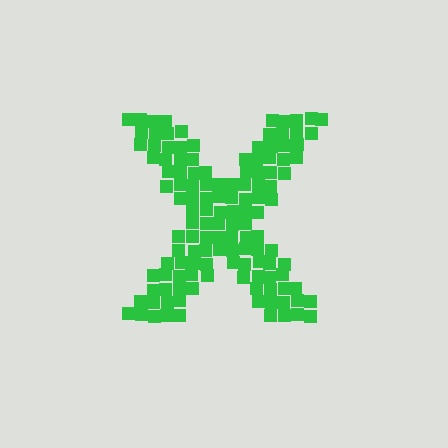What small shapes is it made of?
It is made of small squares.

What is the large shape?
The large shape is the letter X.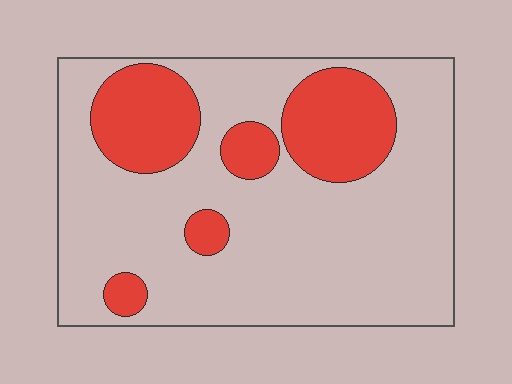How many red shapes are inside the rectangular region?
5.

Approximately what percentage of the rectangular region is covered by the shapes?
Approximately 25%.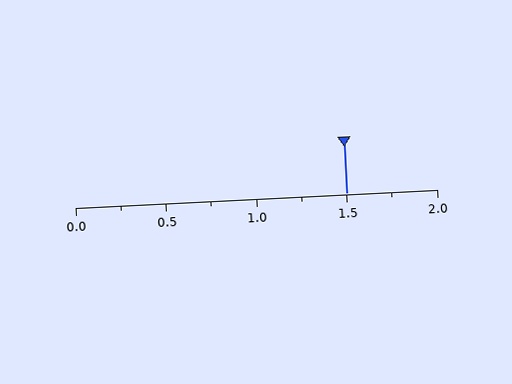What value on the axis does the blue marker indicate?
The marker indicates approximately 1.5.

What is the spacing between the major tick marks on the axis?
The major ticks are spaced 0.5 apart.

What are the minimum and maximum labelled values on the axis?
The axis runs from 0.0 to 2.0.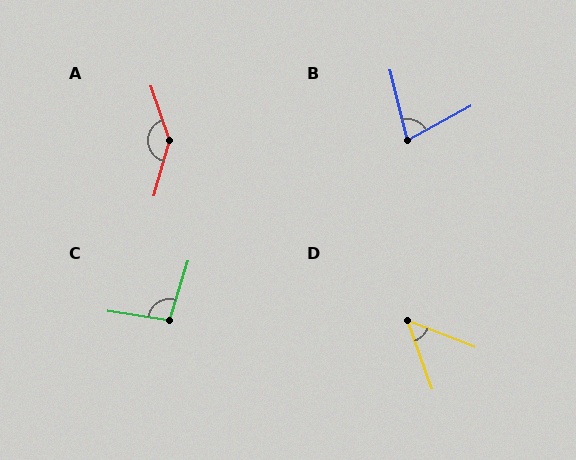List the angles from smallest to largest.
D (49°), B (76°), C (98°), A (145°).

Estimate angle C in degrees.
Approximately 98 degrees.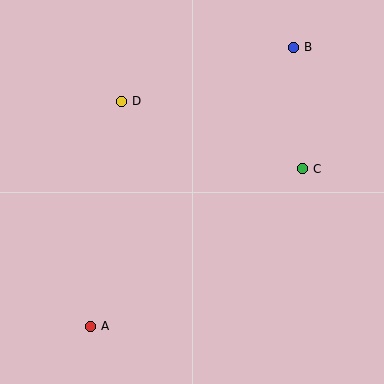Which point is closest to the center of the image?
Point C at (302, 169) is closest to the center.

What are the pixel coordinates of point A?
Point A is at (90, 326).